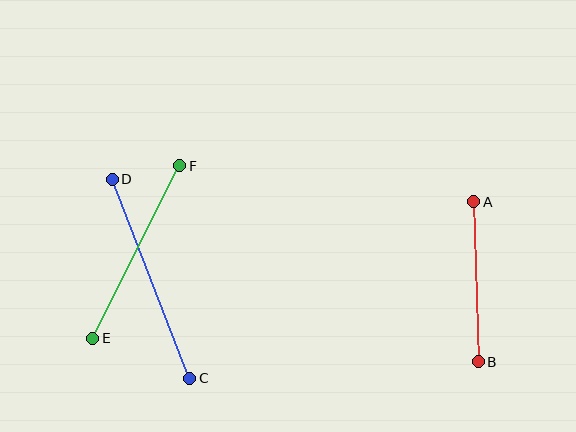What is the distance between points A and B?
The distance is approximately 160 pixels.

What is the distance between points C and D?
The distance is approximately 214 pixels.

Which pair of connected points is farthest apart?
Points C and D are farthest apart.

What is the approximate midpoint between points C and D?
The midpoint is at approximately (151, 279) pixels.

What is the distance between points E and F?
The distance is approximately 193 pixels.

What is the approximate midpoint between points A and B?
The midpoint is at approximately (476, 282) pixels.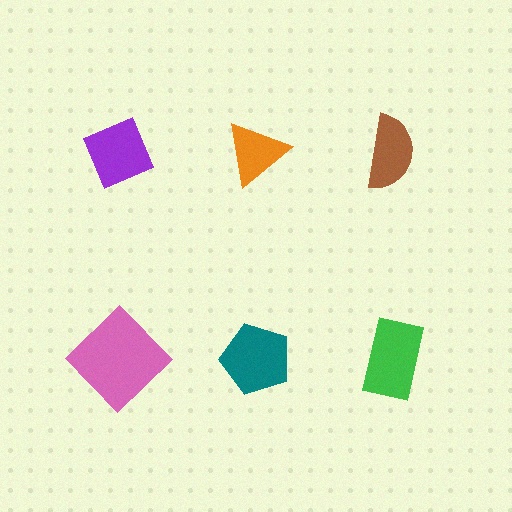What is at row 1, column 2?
An orange triangle.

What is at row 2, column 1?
A pink diamond.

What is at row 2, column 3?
A green rectangle.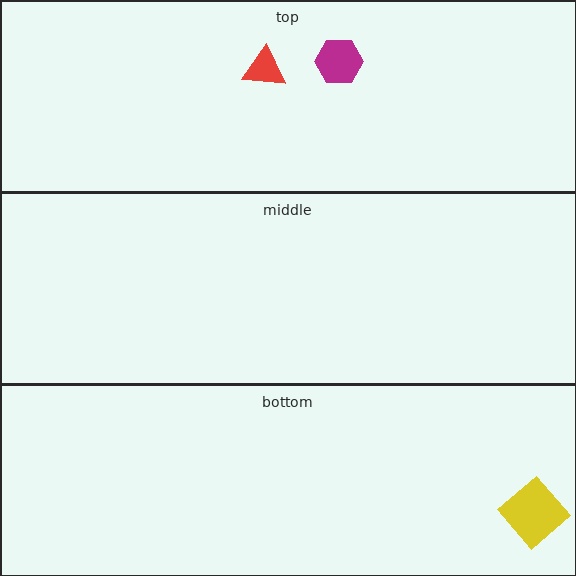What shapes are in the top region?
The red triangle, the magenta hexagon.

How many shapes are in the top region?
2.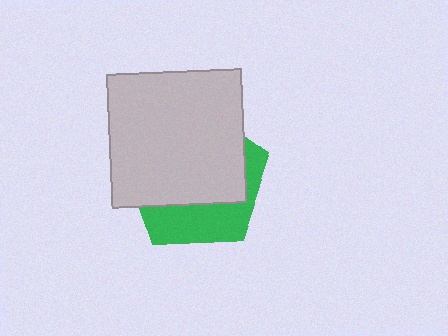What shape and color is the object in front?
The object in front is a light gray square.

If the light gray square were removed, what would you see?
You would see the complete green pentagon.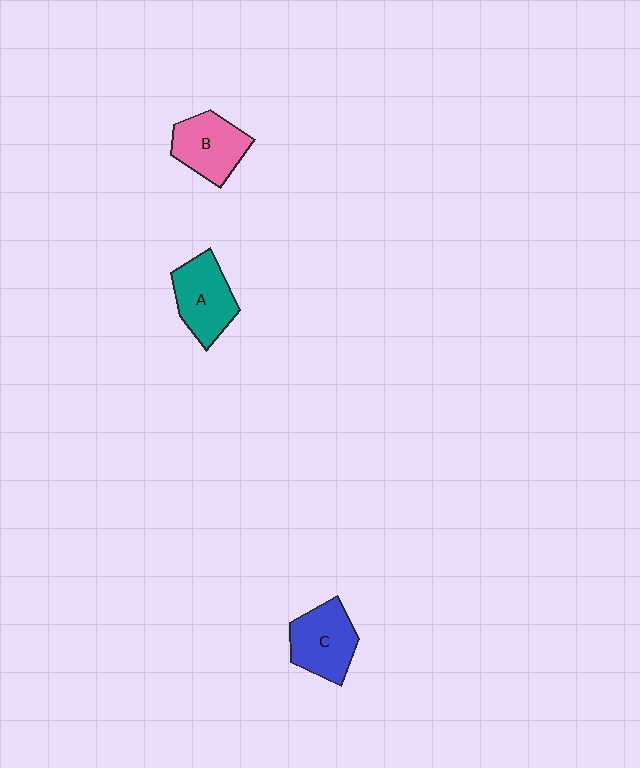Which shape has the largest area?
Shape A (teal).